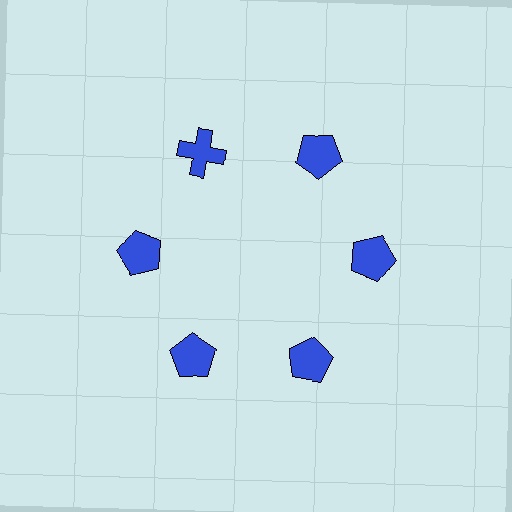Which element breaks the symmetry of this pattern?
The blue cross at roughly the 11 o'clock position breaks the symmetry. All other shapes are blue pentagons.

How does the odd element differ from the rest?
It has a different shape: cross instead of pentagon.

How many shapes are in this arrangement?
There are 6 shapes arranged in a ring pattern.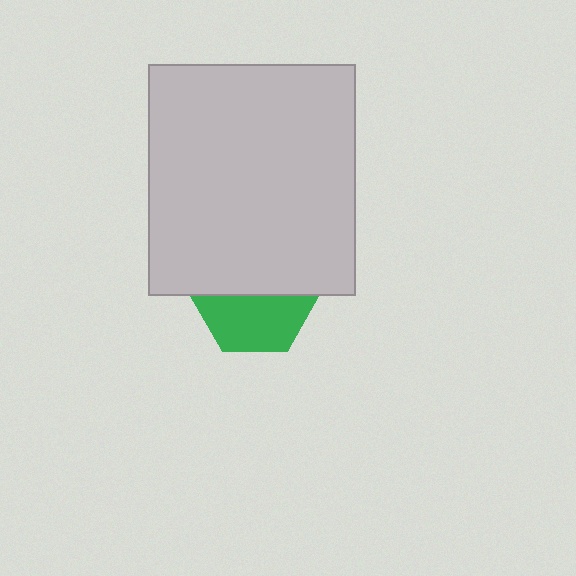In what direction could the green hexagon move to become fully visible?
The green hexagon could move down. That would shift it out from behind the light gray rectangle entirely.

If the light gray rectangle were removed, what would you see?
You would see the complete green hexagon.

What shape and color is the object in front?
The object in front is a light gray rectangle.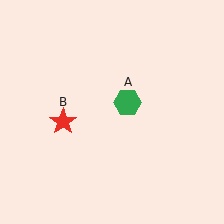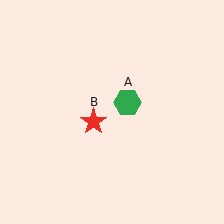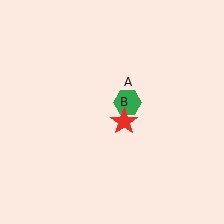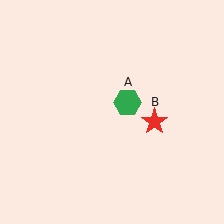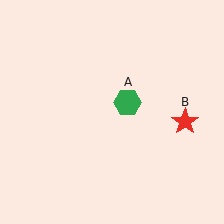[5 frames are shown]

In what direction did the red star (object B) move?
The red star (object B) moved right.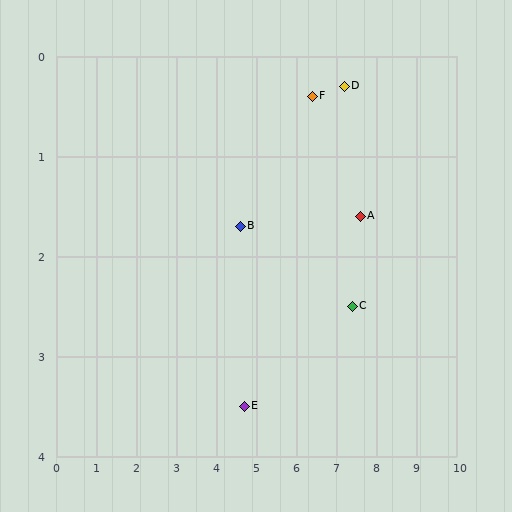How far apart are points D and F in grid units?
Points D and F are about 0.8 grid units apart.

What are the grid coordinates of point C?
Point C is at approximately (7.4, 2.5).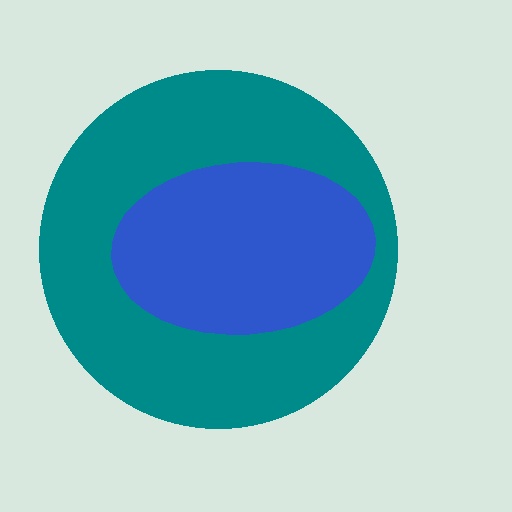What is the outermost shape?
The teal circle.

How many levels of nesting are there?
2.